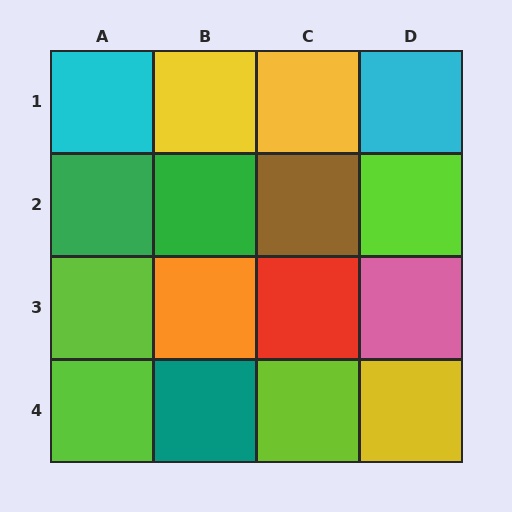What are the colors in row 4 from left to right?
Lime, teal, lime, yellow.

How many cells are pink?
1 cell is pink.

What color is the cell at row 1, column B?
Yellow.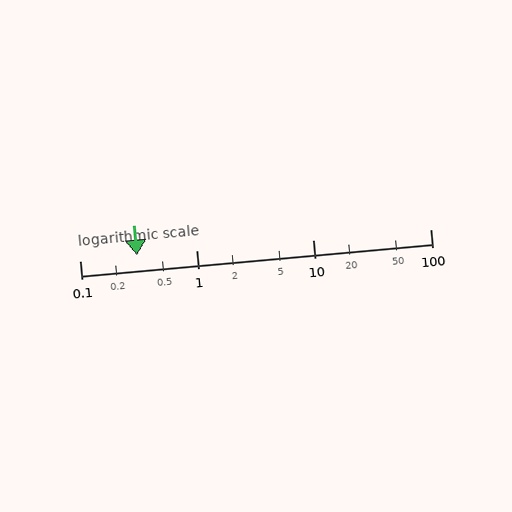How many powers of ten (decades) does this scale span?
The scale spans 3 decades, from 0.1 to 100.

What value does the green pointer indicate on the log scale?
The pointer indicates approximately 0.31.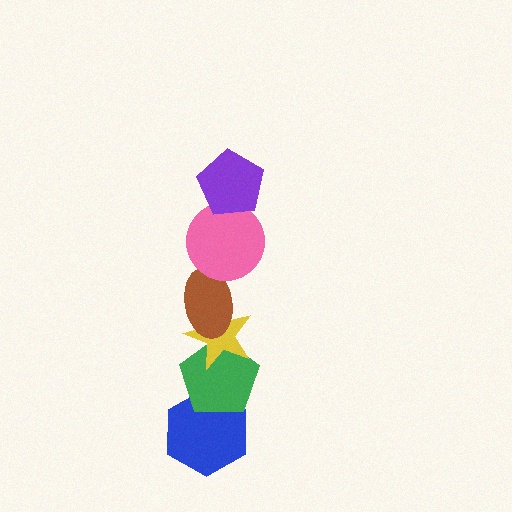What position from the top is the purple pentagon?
The purple pentagon is 1st from the top.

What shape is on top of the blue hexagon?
The green pentagon is on top of the blue hexagon.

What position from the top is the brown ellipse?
The brown ellipse is 3rd from the top.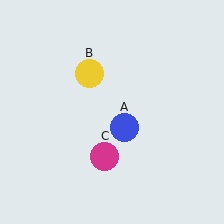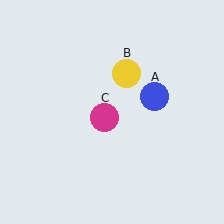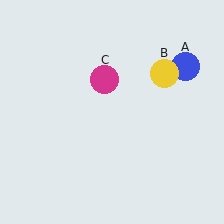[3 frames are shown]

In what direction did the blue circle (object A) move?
The blue circle (object A) moved up and to the right.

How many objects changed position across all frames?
3 objects changed position: blue circle (object A), yellow circle (object B), magenta circle (object C).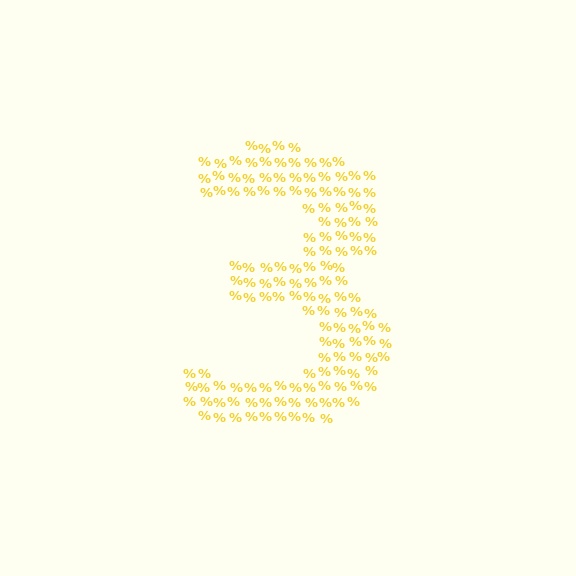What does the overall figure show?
The overall figure shows the digit 3.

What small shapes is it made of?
It is made of small percent signs.